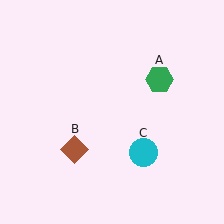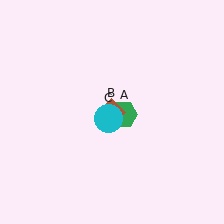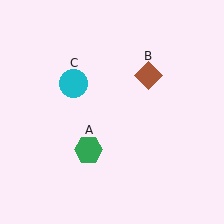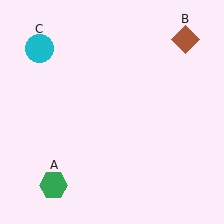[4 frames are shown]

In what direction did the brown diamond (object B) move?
The brown diamond (object B) moved up and to the right.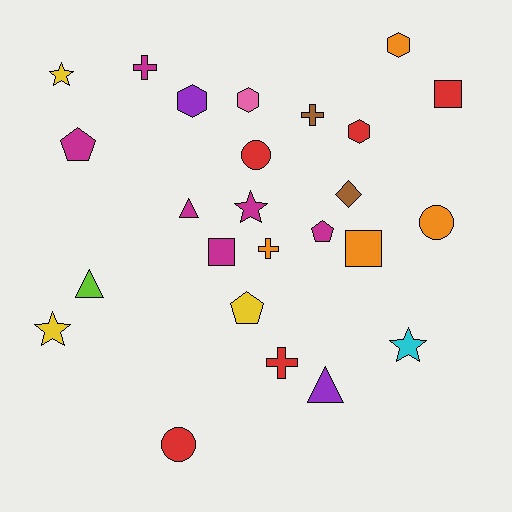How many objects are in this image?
There are 25 objects.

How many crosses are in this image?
There are 4 crosses.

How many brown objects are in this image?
There are 2 brown objects.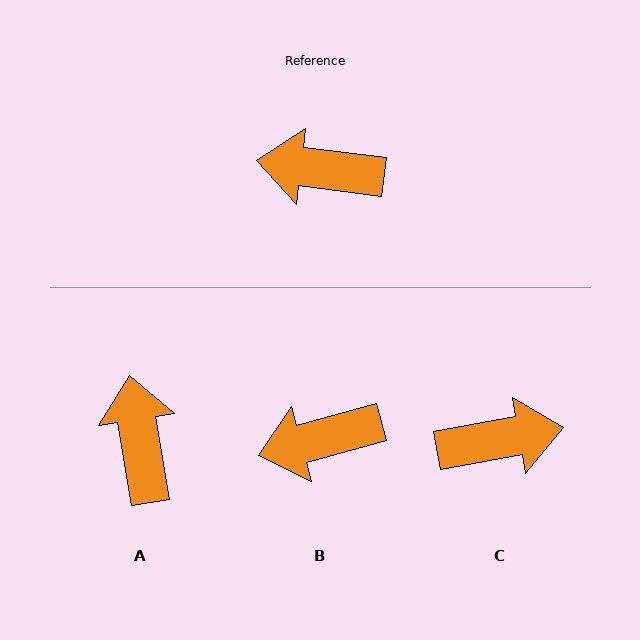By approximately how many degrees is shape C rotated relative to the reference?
Approximately 162 degrees clockwise.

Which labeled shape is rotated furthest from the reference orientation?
C, about 162 degrees away.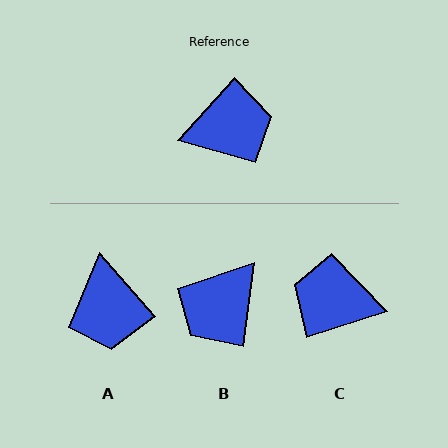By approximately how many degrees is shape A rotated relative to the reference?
Approximately 98 degrees clockwise.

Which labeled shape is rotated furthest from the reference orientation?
C, about 149 degrees away.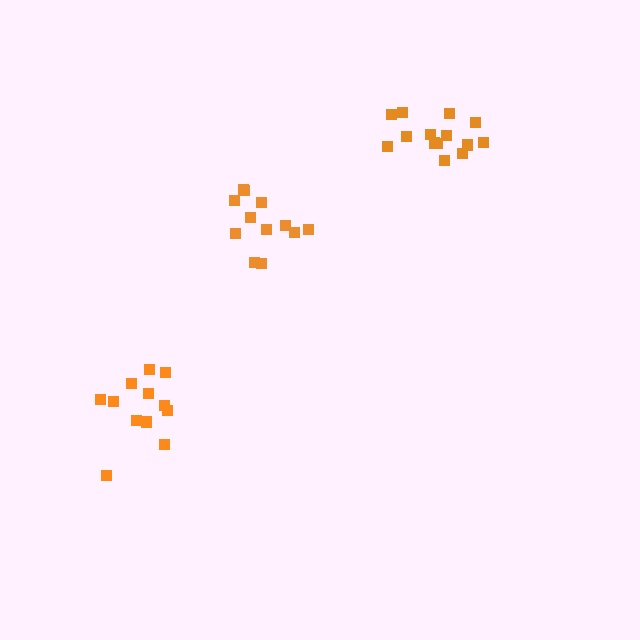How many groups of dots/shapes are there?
There are 3 groups.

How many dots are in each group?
Group 1: 12 dots, Group 2: 14 dots, Group 3: 13 dots (39 total).